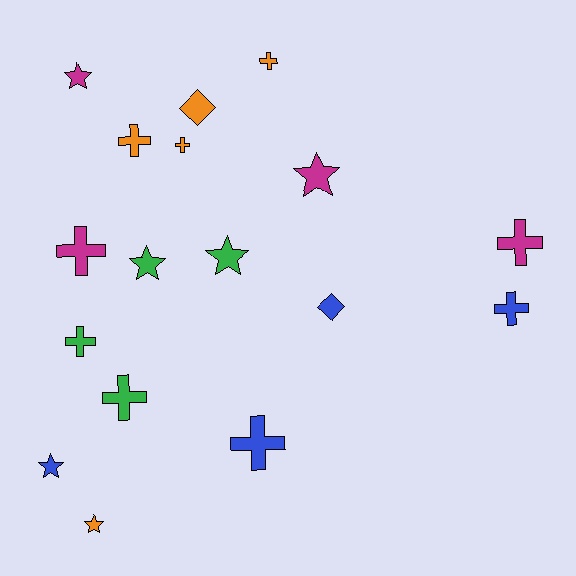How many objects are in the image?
There are 17 objects.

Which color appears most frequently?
Orange, with 5 objects.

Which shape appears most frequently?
Cross, with 9 objects.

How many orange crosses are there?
There are 3 orange crosses.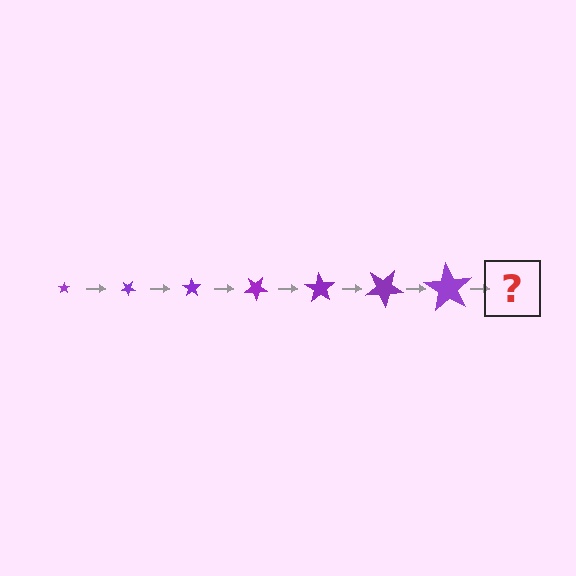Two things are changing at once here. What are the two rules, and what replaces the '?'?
The two rules are that the star grows larger each step and it rotates 35 degrees each step. The '?' should be a star, larger than the previous one and rotated 245 degrees from the start.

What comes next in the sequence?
The next element should be a star, larger than the previous one and rotated 245 degrees from the start.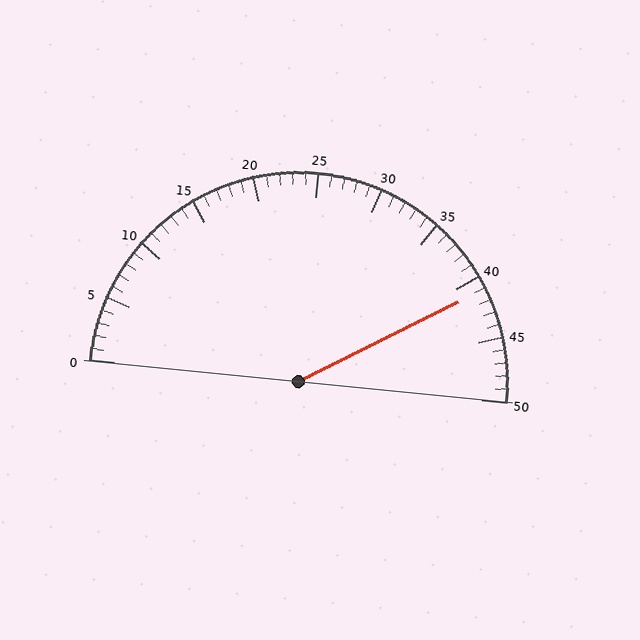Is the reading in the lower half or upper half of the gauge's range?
The reading is in the upper half of the range (0 to 50).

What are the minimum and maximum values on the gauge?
The gauge ranges from 0 to 50.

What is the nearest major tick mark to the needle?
The nearest major tick mark is 40.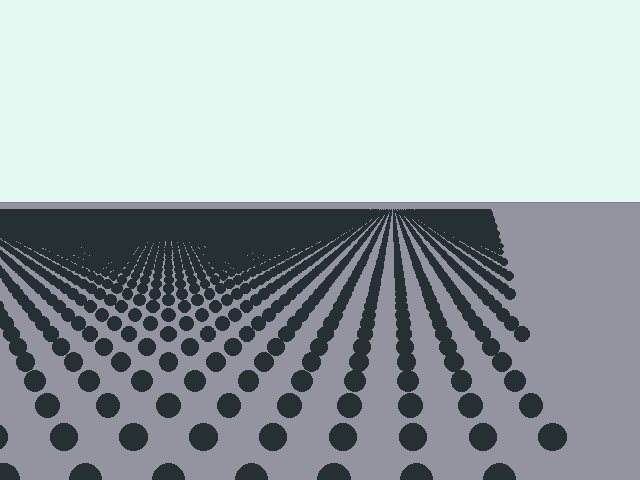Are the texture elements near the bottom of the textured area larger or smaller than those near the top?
Larger. Near the bottom, elements are closer to the viewer and appear at a bigger on-screen size.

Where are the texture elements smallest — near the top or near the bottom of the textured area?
Near the top.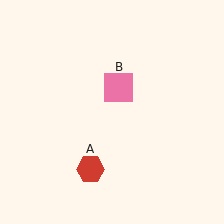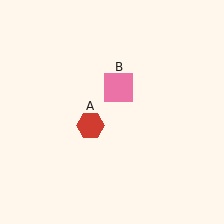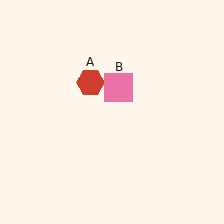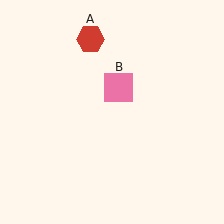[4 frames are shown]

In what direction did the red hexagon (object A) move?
The red hexagon (object A) moved up.